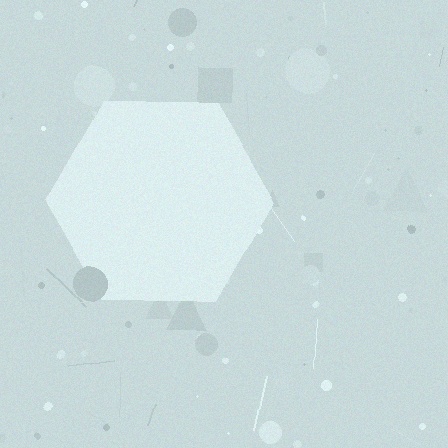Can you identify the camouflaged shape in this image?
The camouflaged shape is a hexagon.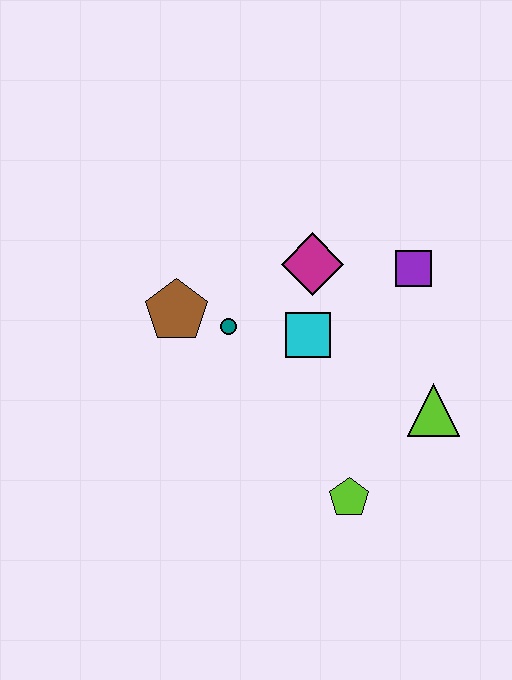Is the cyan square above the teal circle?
No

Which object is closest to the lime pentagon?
The lime triangle is closest to the lime pentagon.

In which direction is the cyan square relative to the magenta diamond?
The cyan square is below the magenta diamond.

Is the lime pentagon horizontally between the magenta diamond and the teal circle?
No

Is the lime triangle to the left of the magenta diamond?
No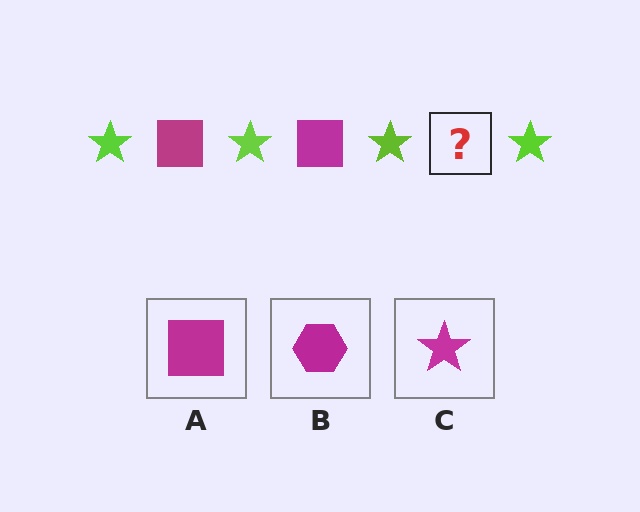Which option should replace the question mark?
Option A.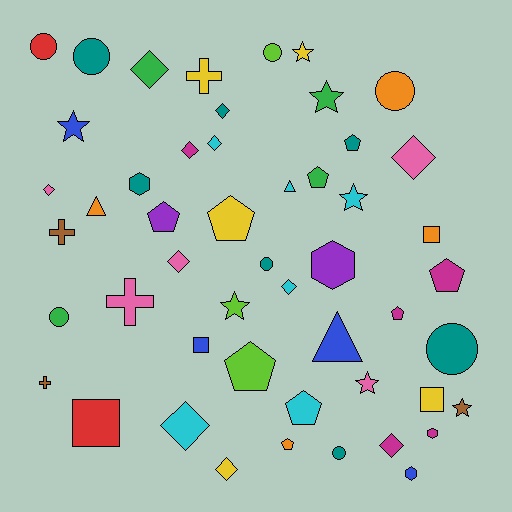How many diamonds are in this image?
There are 11 diamonds.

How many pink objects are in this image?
There are 5 pink objects.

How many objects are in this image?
There are 50 objects.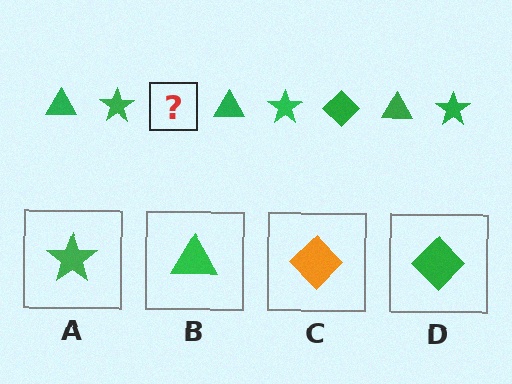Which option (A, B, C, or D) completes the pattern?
D.